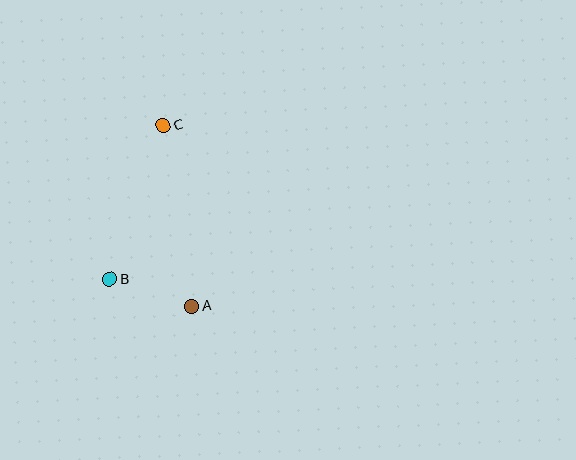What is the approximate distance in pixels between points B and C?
The distance between B and C is approximately 163 pixels.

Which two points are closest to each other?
Points A and B are closest to each other.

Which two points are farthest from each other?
Points A and C are farthest from each other.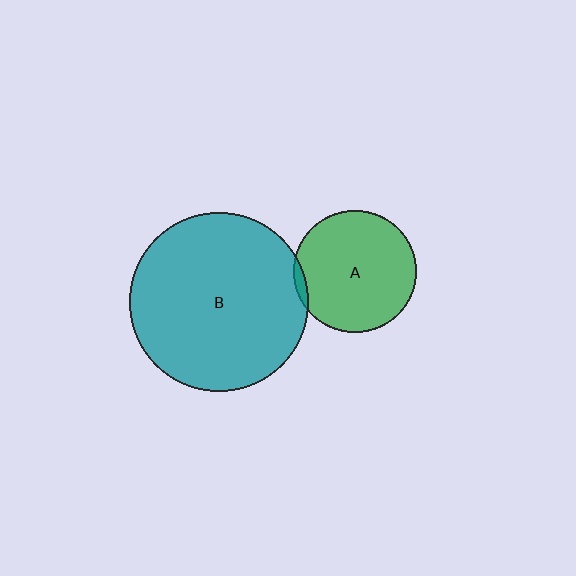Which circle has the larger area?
Circle B (teal).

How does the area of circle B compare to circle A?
Approximately 2.1 times.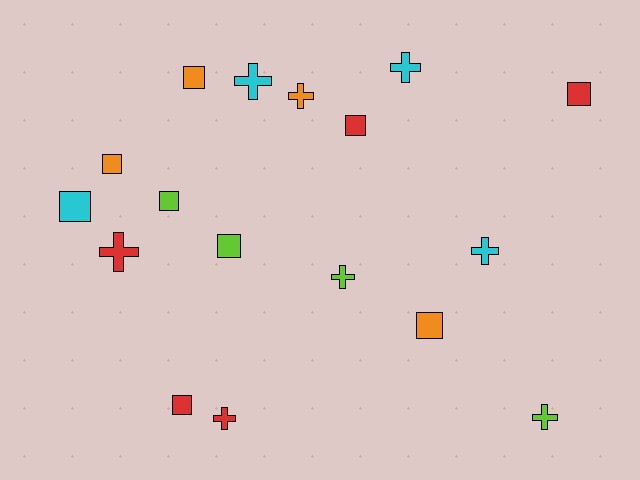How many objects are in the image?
There are 17 objects.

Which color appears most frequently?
Red, with 5 objects.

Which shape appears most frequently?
Square, with 9 objects.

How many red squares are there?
There are 3 red squares.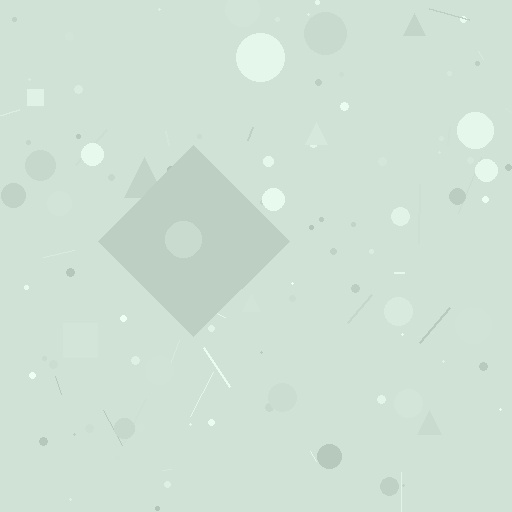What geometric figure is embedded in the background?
A diamond is embedded in the background.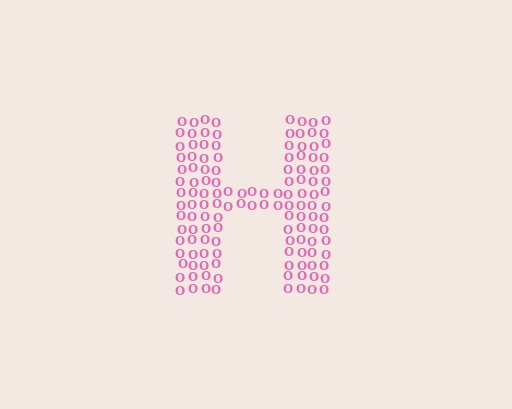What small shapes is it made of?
It is made of small letter O's.